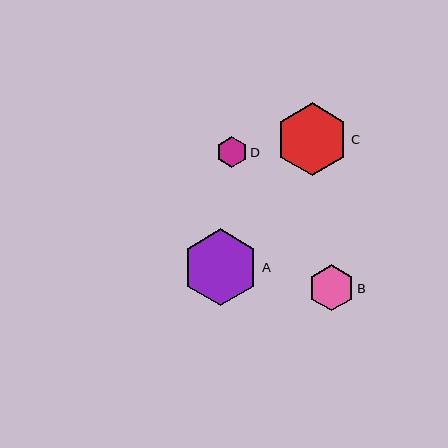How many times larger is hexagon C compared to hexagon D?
Hexagon C is approximately 2.3 times the size of hexagon D.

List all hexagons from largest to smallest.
From largest to smallest: A, C, B, D.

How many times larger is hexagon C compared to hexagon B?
Hexagon C is approximately 1.6 times the size of hexagon B.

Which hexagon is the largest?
Hexagon A is the largest with a size of approximately 77 pixels.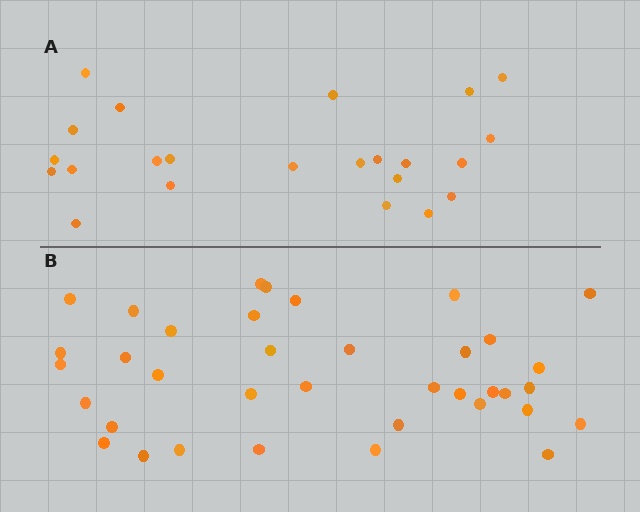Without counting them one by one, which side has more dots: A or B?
Region B (the bottom region) has more dots.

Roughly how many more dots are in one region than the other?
Region B has approximately 15 more dots than region A.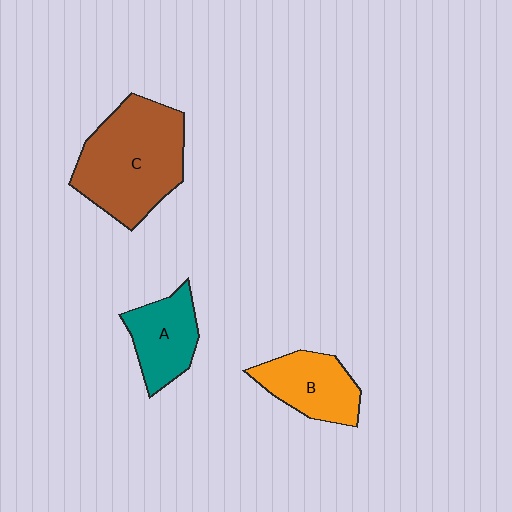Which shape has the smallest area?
Shape A (teal).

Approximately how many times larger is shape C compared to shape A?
Approximately 2.0 times.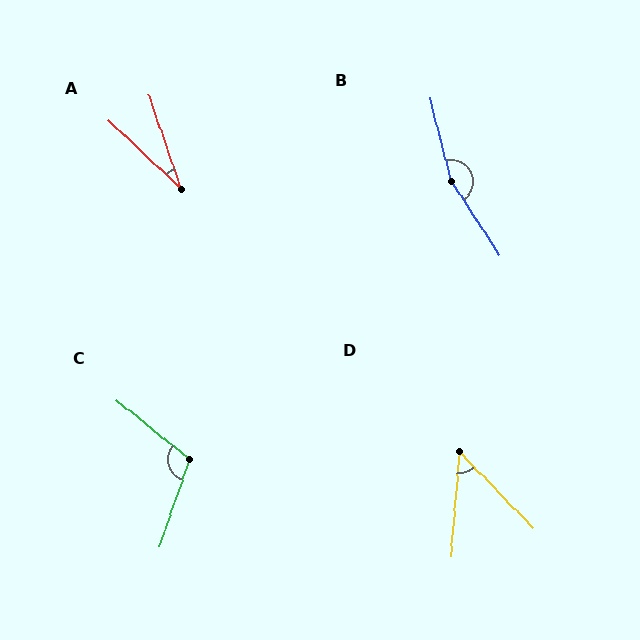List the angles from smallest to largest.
A (28°), D (49°), C (110°), B (161°).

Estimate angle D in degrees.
Approximately 49 degrees.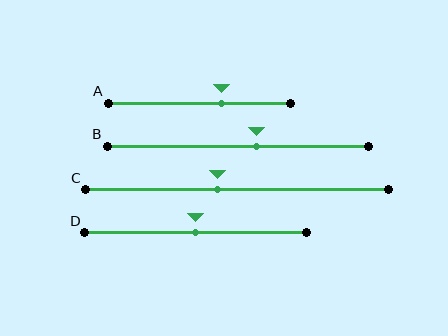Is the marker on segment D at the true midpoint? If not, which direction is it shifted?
Yes, the marker on segment D is at the true midpoint.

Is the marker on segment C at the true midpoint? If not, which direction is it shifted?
No, the marker on segment C is shifted to the left by about 6% of the segment length.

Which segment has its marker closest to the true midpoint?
Segment D has its marker closest to the true midpoint.